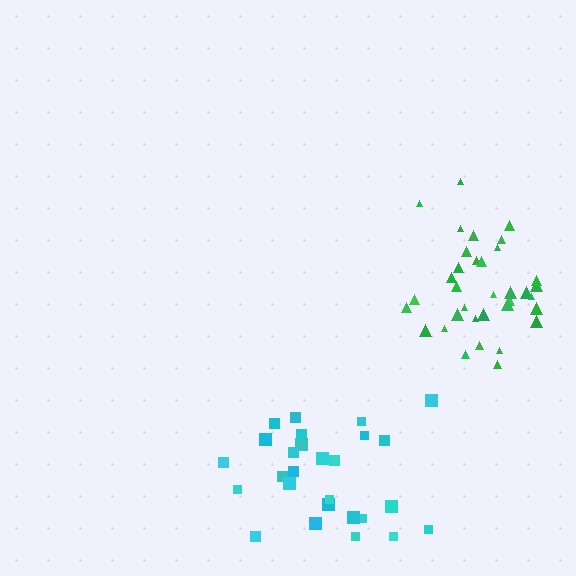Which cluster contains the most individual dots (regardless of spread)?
Green (35).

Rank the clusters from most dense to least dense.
green, cyan.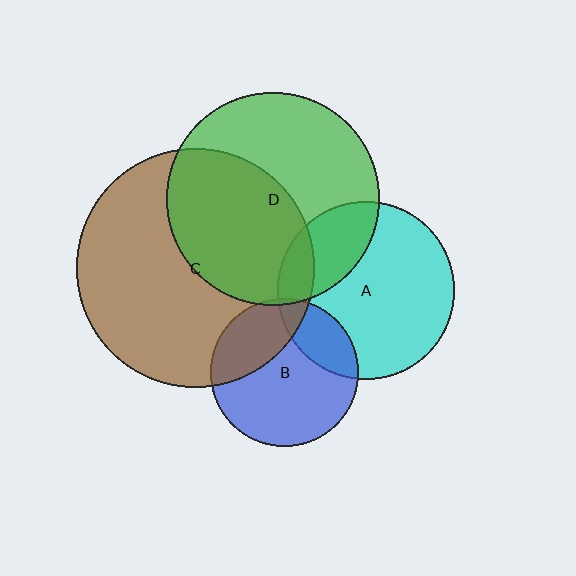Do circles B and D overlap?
Yes.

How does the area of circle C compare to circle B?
Approximately 2.6 times.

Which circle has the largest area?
Circle C (brown).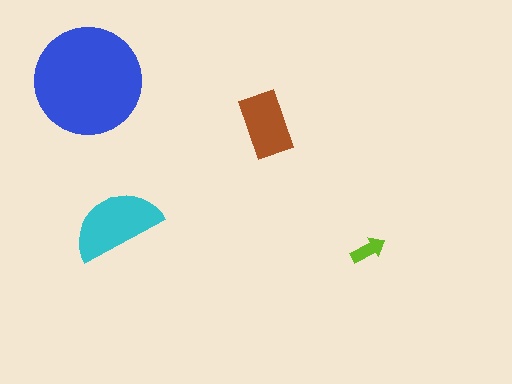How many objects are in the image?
There are 4 objects in the image.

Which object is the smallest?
The lime arrow.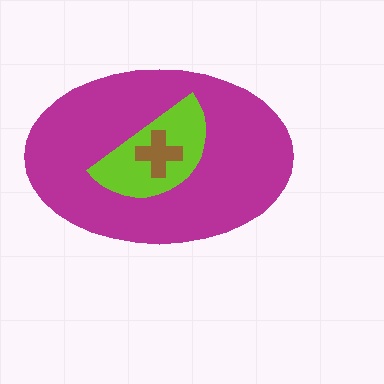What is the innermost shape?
The brown cross.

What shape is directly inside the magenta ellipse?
The lime semicircle.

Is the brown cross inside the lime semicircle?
Yes.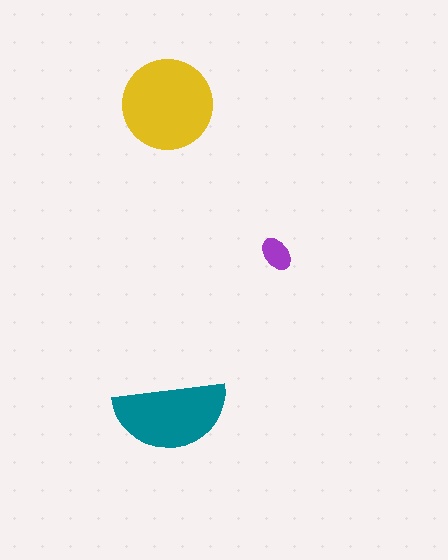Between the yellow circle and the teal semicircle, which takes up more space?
The yellow circle.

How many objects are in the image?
There are 3 objects in the image.